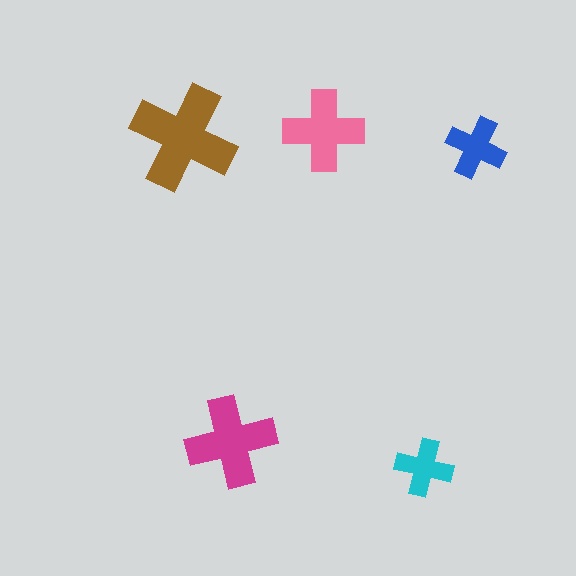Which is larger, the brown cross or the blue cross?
The brown one.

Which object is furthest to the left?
The brown cross is leftmost.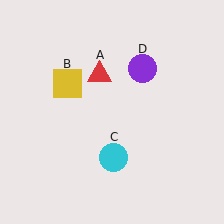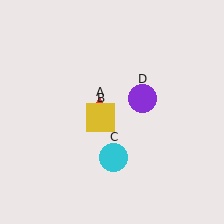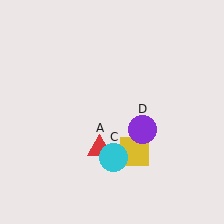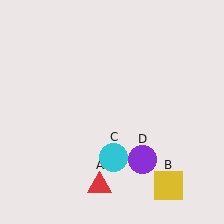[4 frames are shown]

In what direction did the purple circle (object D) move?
The purple circle (object D) moved down.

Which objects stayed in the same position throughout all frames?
Cyan circle (object C) remained stationary.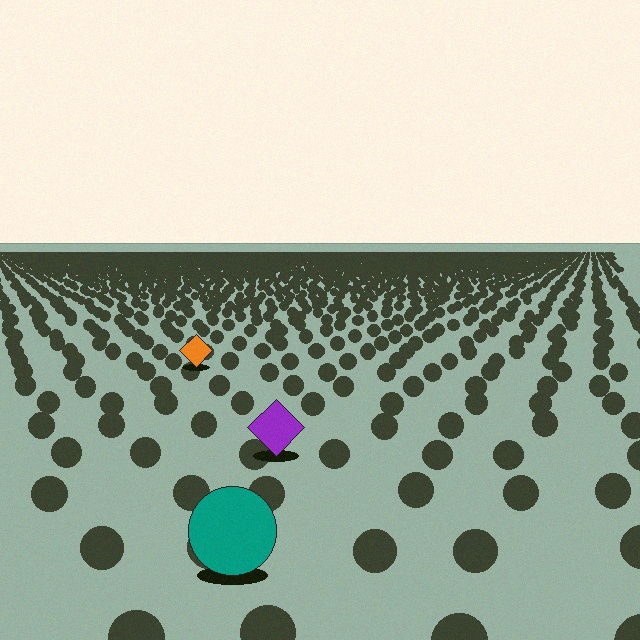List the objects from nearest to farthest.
From nearest to farthest: the teal circle, the purple diamond, the orange diamond.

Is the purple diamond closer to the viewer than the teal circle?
No. The teal circle is closer — you can tell from the texture gradient: the ground texture is coarser near it.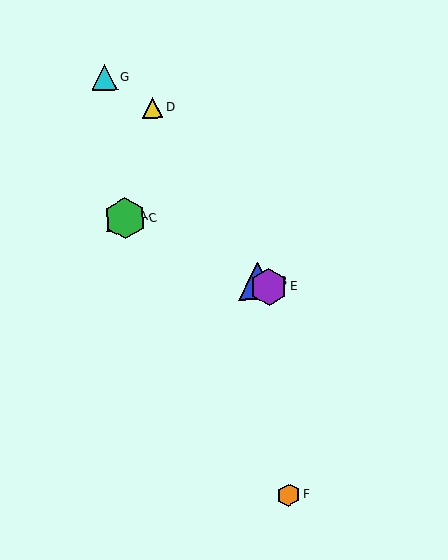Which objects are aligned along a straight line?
Objects A, B, C, E are aligned along a straight line.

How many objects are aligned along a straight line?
4 objects (A, B, C, E) are aligned along a straight line.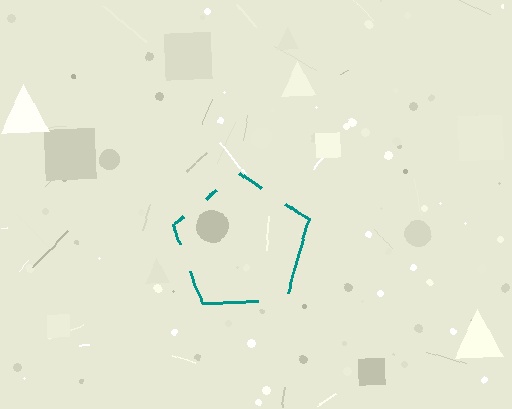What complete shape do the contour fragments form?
The contour fragments form a pentagon.